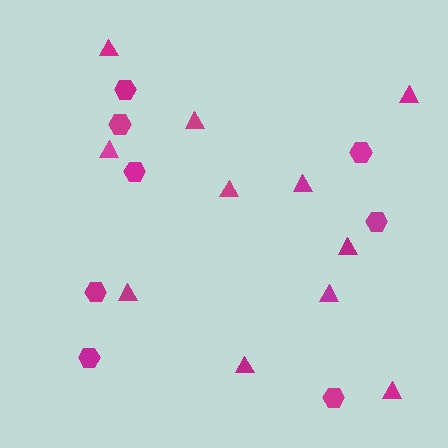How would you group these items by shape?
There are 2 groups: one group of hexagons (8) and one group of triangles (11).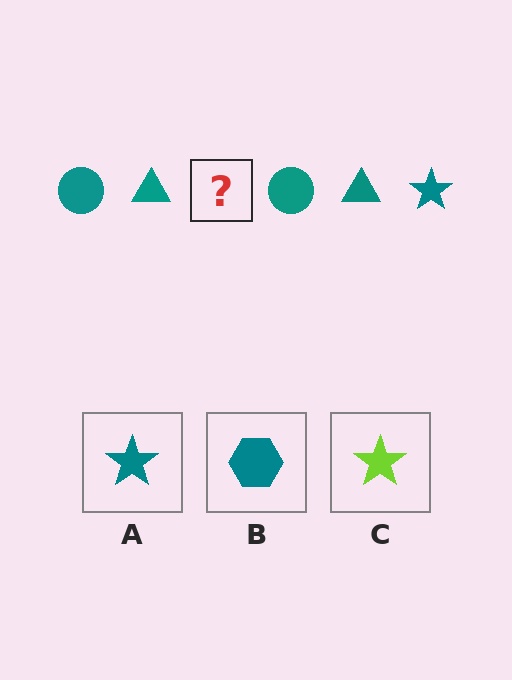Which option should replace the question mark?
Option A.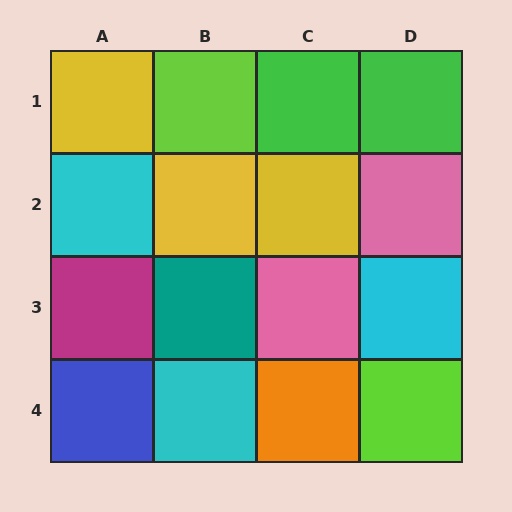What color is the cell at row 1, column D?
Green.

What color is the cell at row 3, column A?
Magenta.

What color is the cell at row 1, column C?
Green.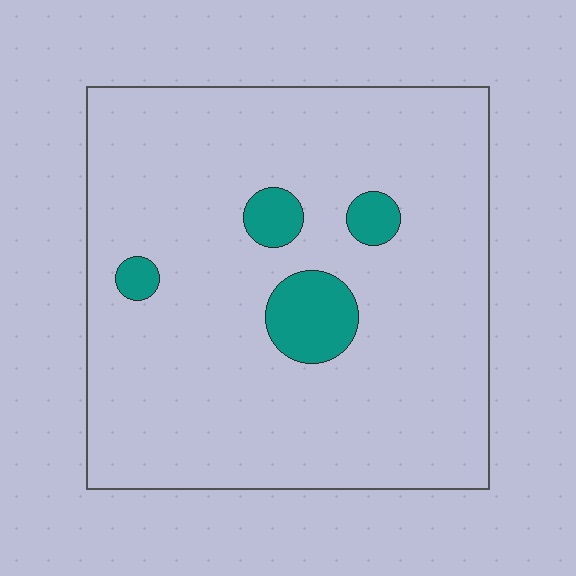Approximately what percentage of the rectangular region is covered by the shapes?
Approximately 10%.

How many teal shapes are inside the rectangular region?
4.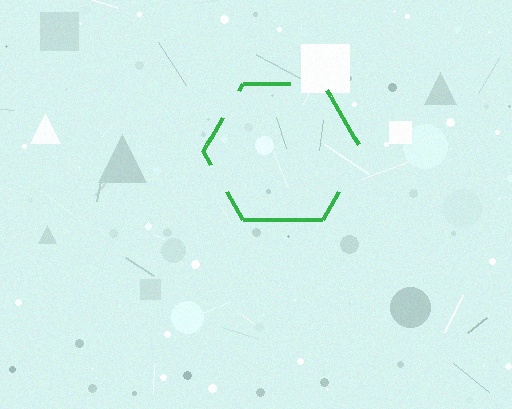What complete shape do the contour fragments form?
The contour fragments form a hexagon.